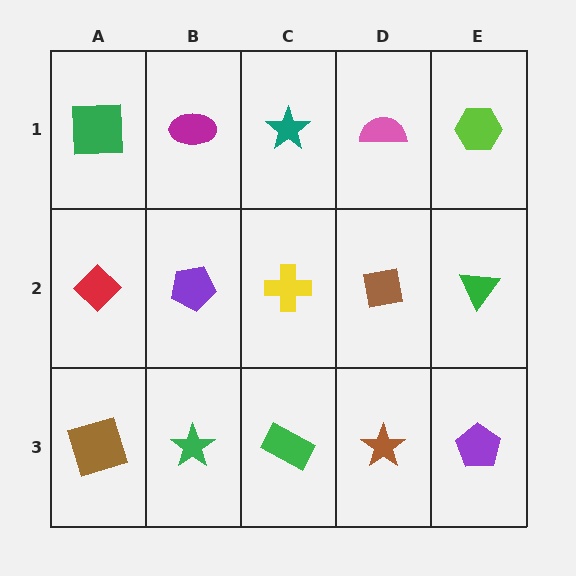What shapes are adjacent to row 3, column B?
A purple pentagon (row 2, column B), a brown square (row 3, column A), a green rectangle (row 3, column C).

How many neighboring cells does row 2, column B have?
4.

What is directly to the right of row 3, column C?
A brown star.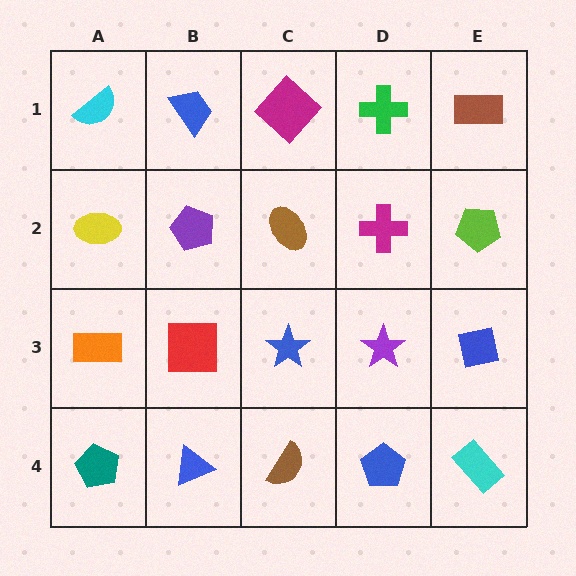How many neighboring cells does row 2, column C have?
4.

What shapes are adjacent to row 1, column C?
A brown ellipse (row 2, column C), a blue trapezoid (row 1, column B), a green cross (row 1, column D).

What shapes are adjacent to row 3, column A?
A yellow ellipse (row 2, column A), a teal pentagon (row 4, column A), a red square (row 3, column B).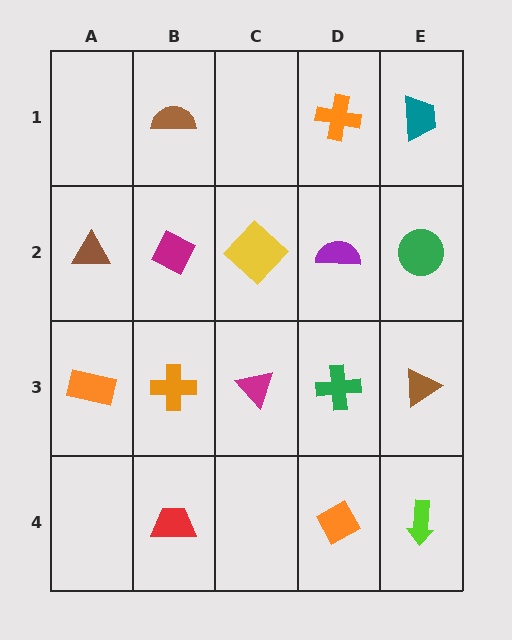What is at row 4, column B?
A red trapezoid.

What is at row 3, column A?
An orange rectangle.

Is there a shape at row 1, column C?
No, that cell is empty.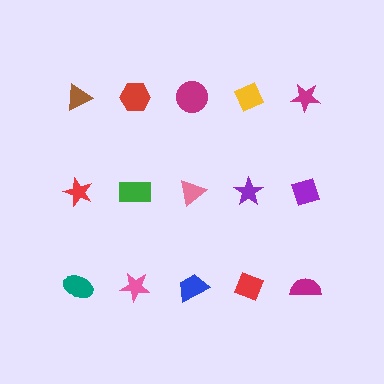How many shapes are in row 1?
5 shapes.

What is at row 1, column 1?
A brown triangle.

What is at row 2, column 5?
A purple diamond.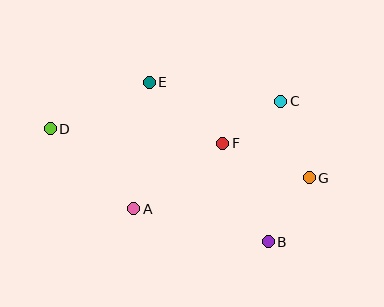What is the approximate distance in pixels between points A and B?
The distance between A and B is approximately 138 pixels.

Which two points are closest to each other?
Points C and F are closest to each other.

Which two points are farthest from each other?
Points D and G are farthest from each other.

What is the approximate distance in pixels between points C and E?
The distance between C and E is approximately 133 pixels.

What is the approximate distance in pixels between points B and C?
The distance between B and C is approximately 141 pixels.